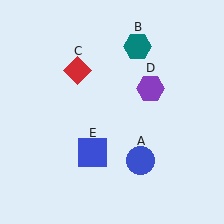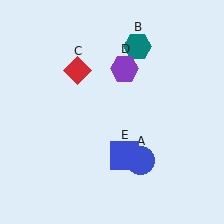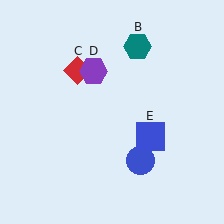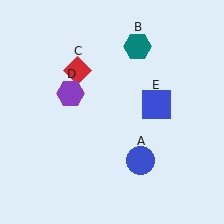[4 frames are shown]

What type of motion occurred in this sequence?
The purple hexagon (object D), blue square (object E) rotated counterclockwise around the center of the scene.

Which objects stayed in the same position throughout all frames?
Blue circle (object A) and teal hexagon (object B) and red diamond (object C) remained stationary.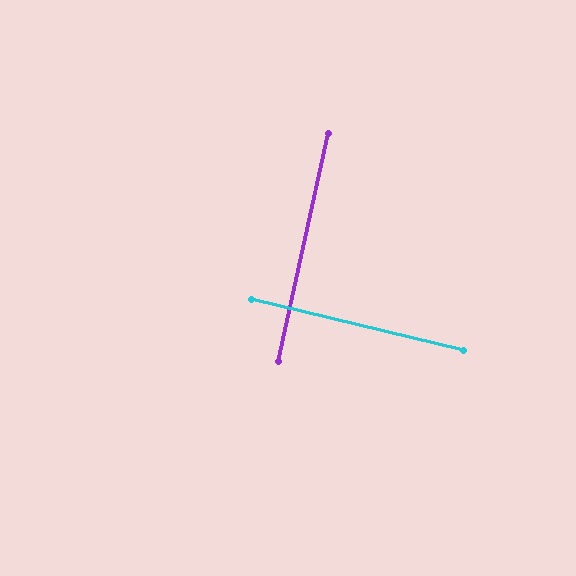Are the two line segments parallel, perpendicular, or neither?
Perpendicular — they meet at approximately 89°.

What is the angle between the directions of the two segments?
Approximately 89 degrees.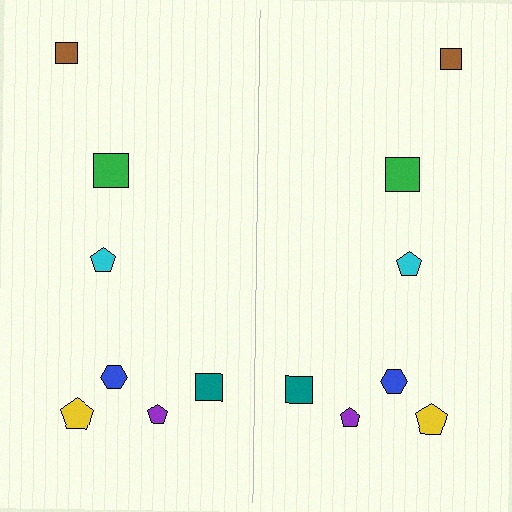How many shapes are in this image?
There are 14 shapes in this image.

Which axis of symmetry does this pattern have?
The pattern has a vertical axis of symmetry running through the center of the image.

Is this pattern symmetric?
Yes, this pattern has bilateral (reflection) symmetry.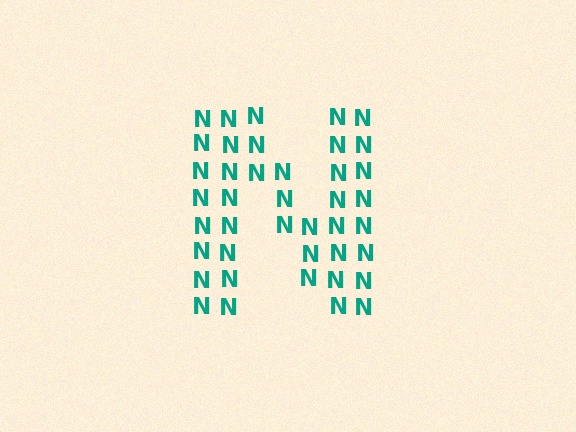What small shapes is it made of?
It is made of small letter N's.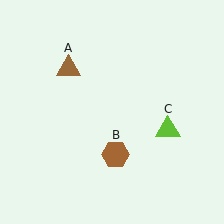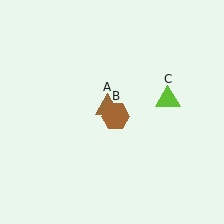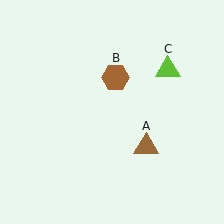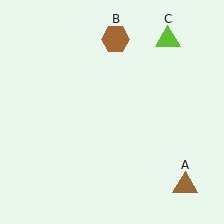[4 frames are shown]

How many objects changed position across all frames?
3 objects changed position: brown triangle (object A), brown hexagon (object B), lime triangle (object C).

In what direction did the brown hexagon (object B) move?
The brown hexagon (object B) moved up.